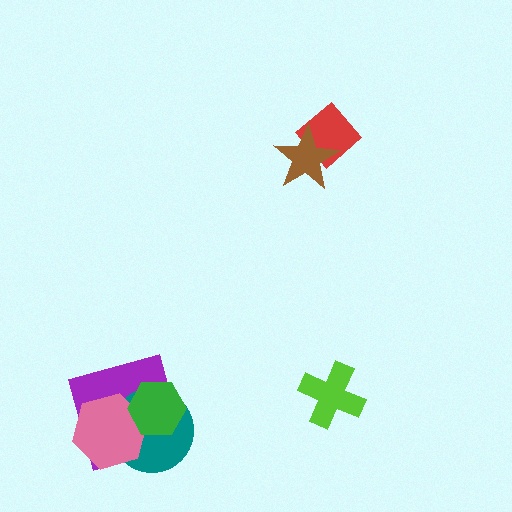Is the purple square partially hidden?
Yes, it is partially covered by another shape.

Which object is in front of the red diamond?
The brown star is in front of the red diamond.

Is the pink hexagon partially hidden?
Yes, it is partially covered by another shape.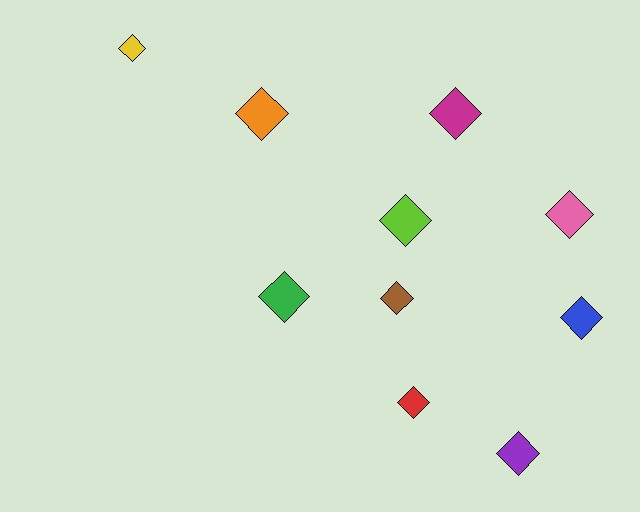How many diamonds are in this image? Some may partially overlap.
There are 10 diamonds.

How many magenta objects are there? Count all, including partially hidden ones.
There is 1 magenta object.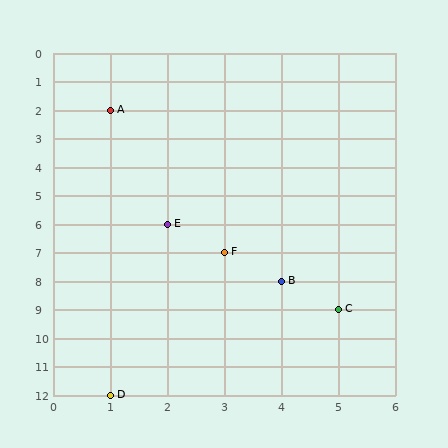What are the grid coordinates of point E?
Point E is at grid coordinates (2, 6).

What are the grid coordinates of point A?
Point A is at grid coordinates (1, 2).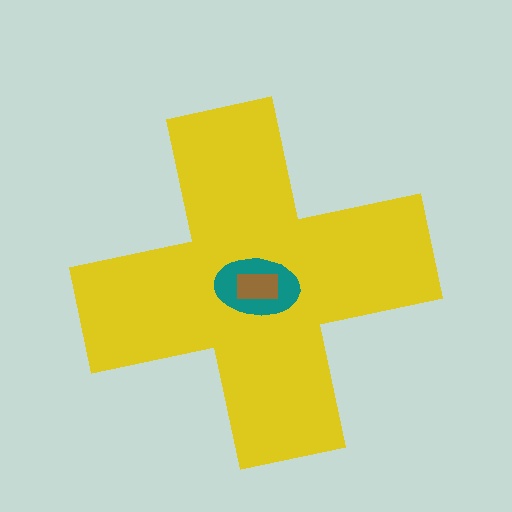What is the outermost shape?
The yellow cross.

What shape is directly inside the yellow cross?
The teal ellipse.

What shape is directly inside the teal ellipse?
The brown rectangle.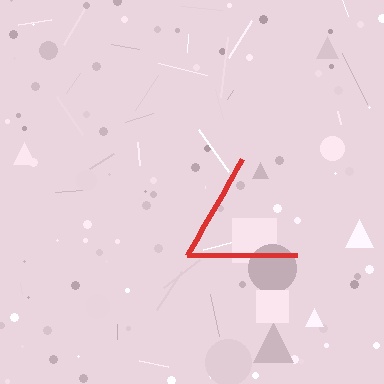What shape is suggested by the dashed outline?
The dashed outline suggests a triangle.